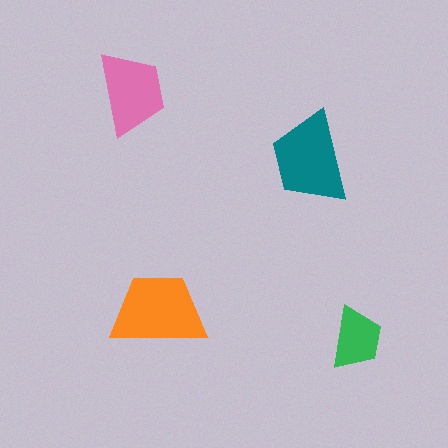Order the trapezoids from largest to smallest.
the orange one, the teal one, the pink one, the green one.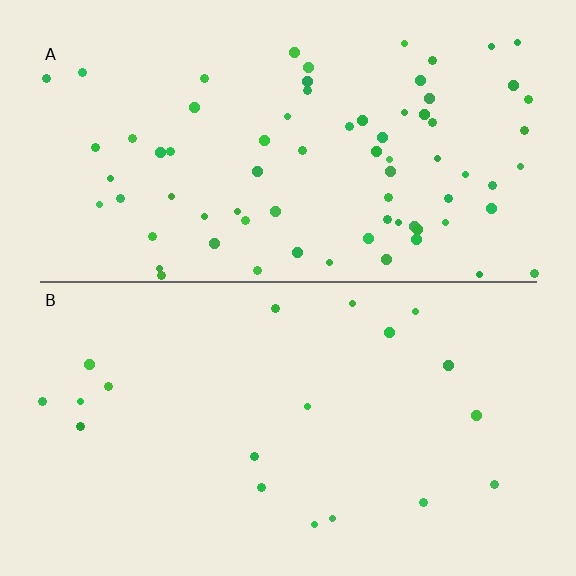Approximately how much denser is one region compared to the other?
Approximately 3.9× — region A over region B.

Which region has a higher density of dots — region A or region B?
A (the top).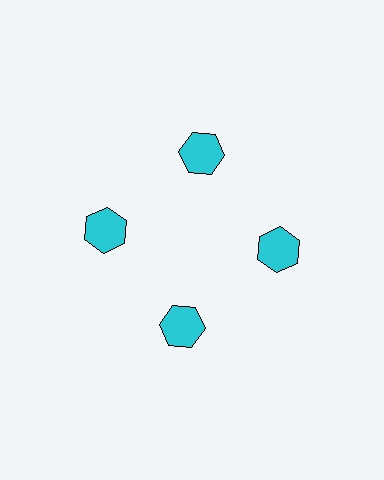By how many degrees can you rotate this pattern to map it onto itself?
The pattern maps onto itself every 90 degrees of rotation.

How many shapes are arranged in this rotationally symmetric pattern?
There are 4 shapes, arranged in 4 groups of 1.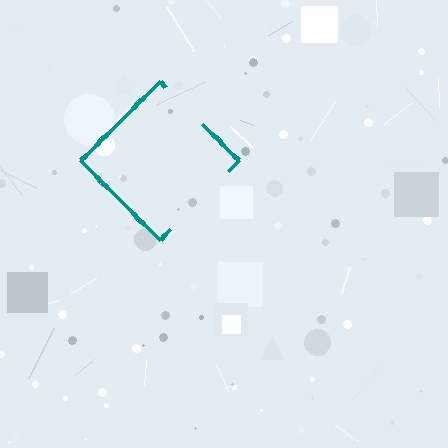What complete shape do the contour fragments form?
The contour fragments form a diamond.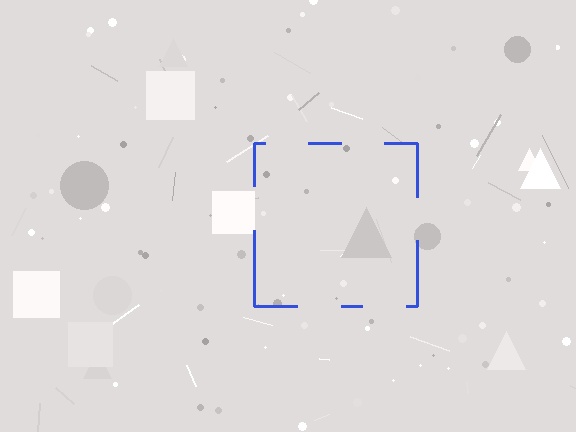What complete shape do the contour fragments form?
The contour fragments form a square.